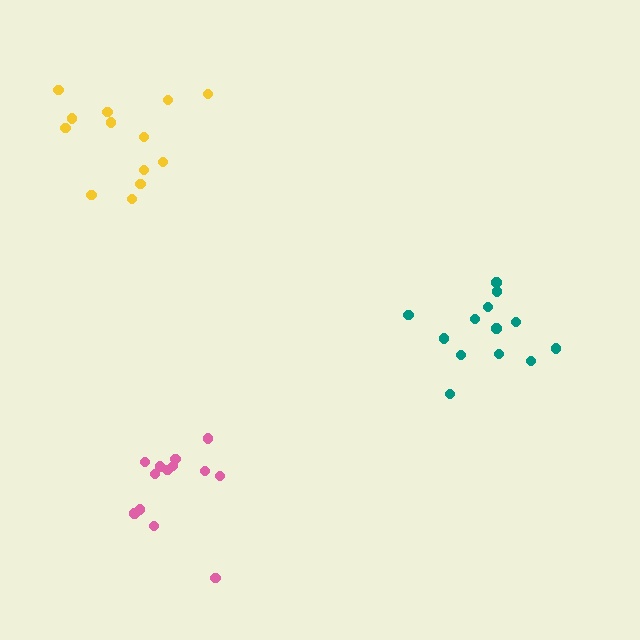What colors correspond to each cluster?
The clusters are colored: yellow, teal, pink.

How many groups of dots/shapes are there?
There are 3 groups.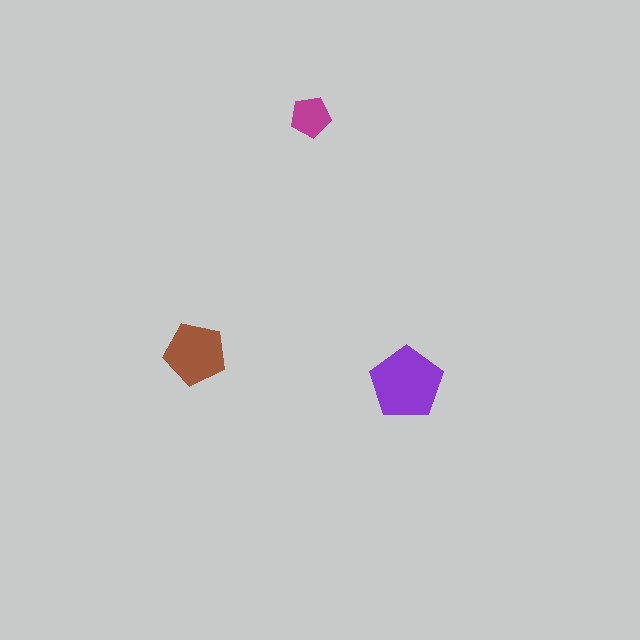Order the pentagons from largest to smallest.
the purple one, the brown one, the magenta one.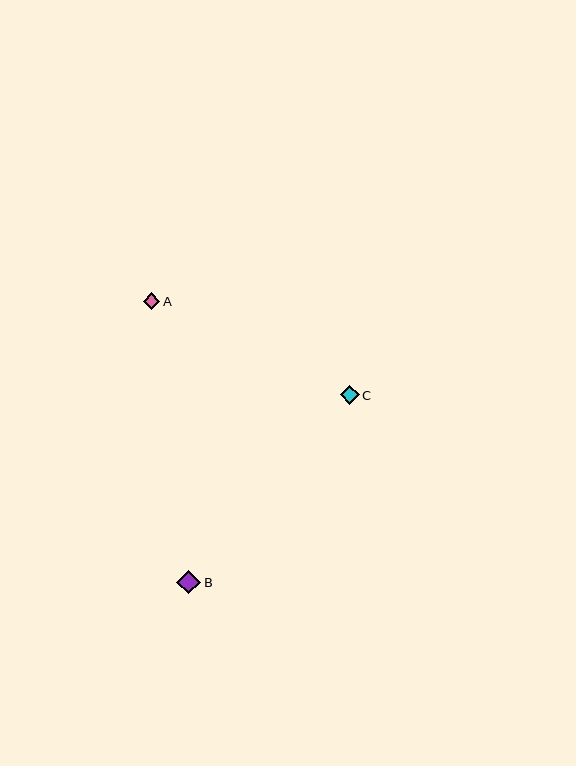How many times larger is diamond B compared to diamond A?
Diamond B is approximately 1.4 times the size of diamond A.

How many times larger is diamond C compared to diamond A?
Diamond C is approximately 1.2 times the size of diamond A.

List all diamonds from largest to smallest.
From largest to smallest: B, C, A.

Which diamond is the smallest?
Diamond A is the smallest with a size of approximately 17 pixels.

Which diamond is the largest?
Diamond B is the largest with a size of approximately 24 pixels.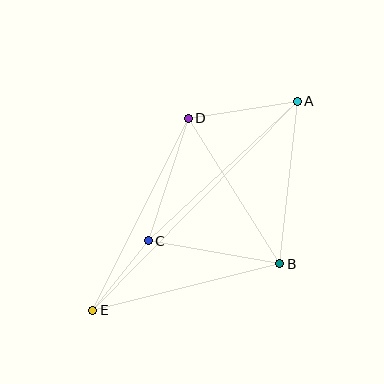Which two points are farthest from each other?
Points A and E are farthest from each other.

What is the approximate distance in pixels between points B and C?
The distance between B and C is approximately 133 pixels.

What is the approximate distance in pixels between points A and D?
The distance between A and D is approximately 111 pixels.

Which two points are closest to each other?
Points C and E are closest to each other.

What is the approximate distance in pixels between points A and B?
The distance between A and B is approximately 163 pixels.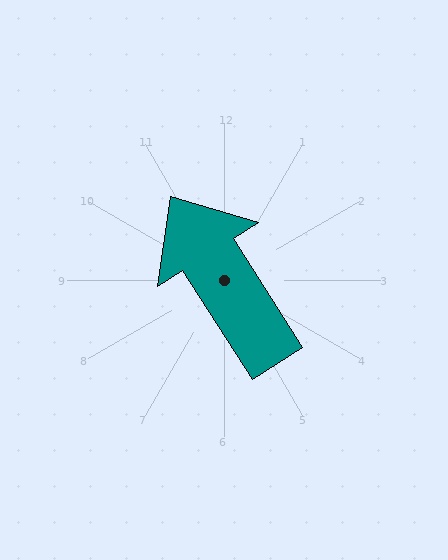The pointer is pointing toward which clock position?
Roughly 11 o'clock.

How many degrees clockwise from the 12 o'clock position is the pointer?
Approximately 328 degrees.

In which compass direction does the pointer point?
Northwest.